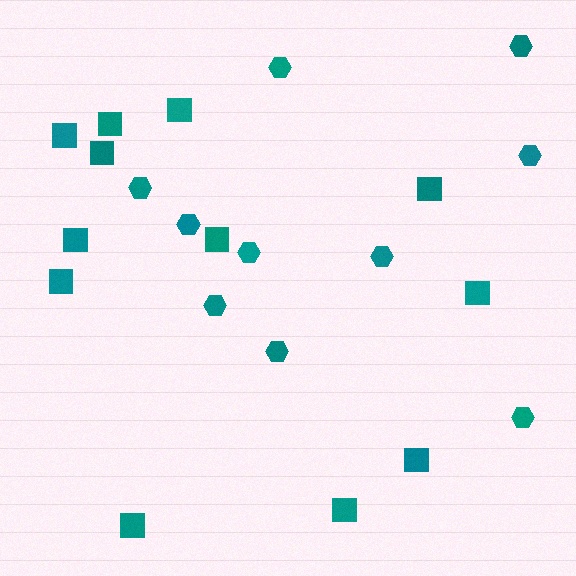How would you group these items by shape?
There are 2 groups: one group of hexagons (10) and one group of squares (12).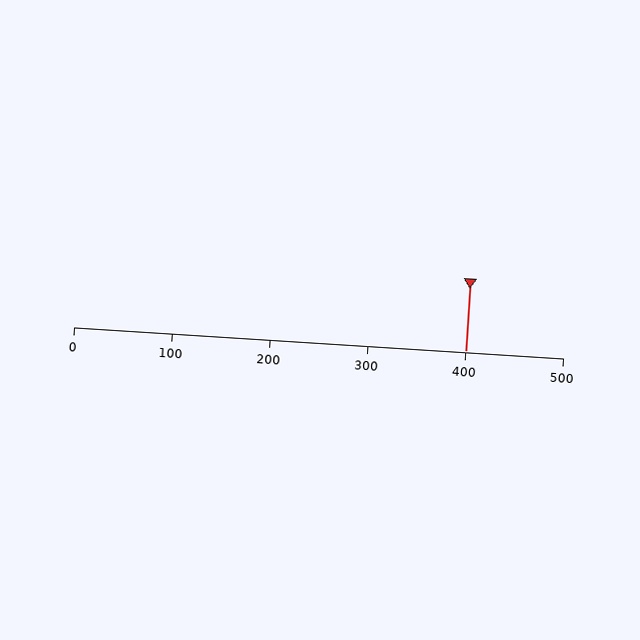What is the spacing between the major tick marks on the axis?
The major ticks are spaced 100 apart.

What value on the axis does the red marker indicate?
The marker indicates approximately 400.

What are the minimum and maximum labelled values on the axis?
The axis runs from 0 to 500.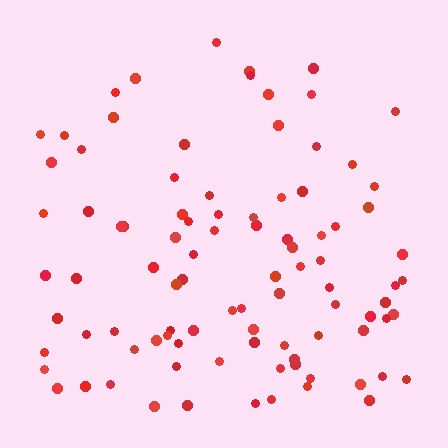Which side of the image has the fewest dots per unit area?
The top.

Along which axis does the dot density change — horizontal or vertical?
Vertical.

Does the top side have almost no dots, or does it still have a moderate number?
Still a moderate number, just noticeably fewer than the bottom.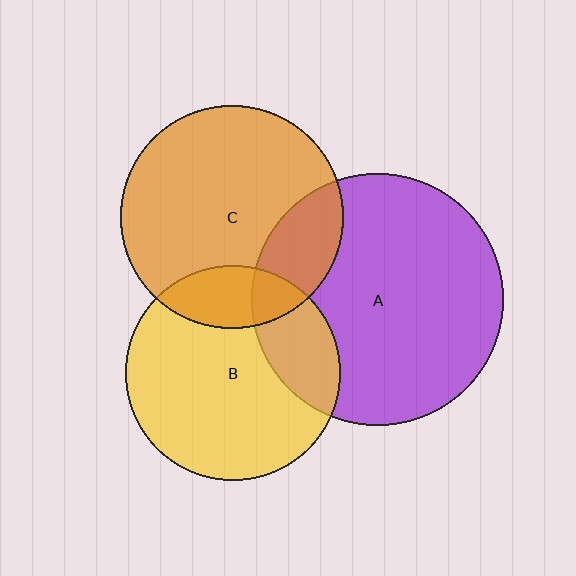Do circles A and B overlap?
Yes.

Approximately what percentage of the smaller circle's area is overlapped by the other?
Approximately 25%.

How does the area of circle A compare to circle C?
Approximately 1.3 times.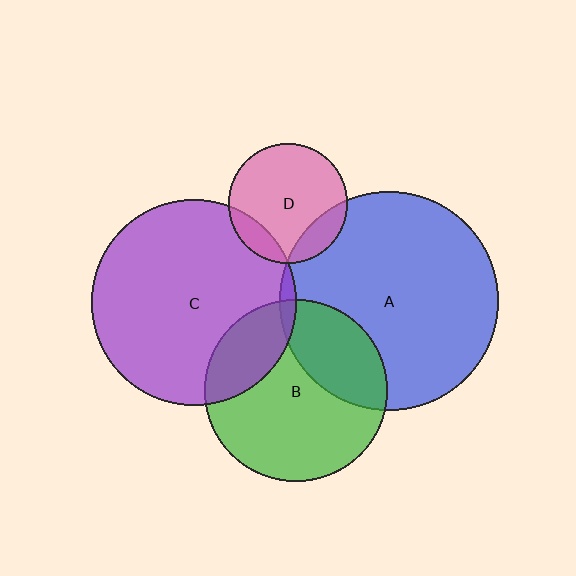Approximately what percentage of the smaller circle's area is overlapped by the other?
Approximately 15%.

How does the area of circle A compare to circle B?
Approximately 1.4 times.